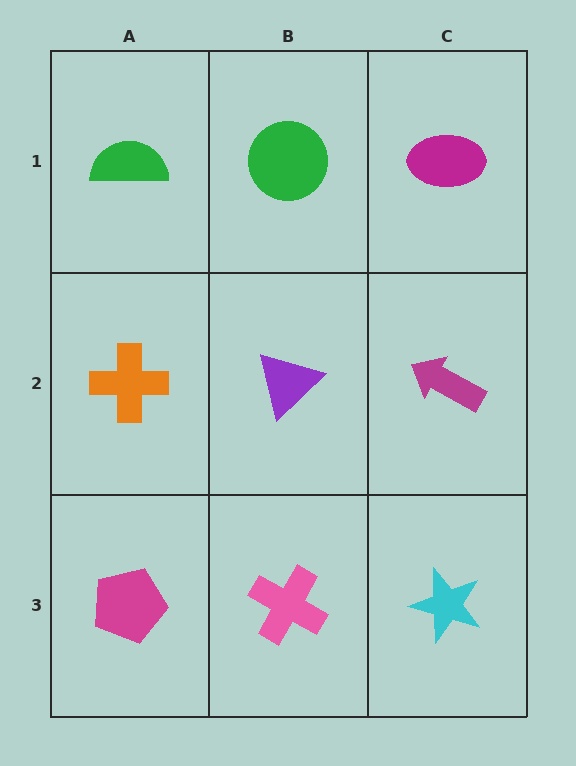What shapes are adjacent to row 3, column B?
A purple triangle (row 2, column B), a magenta pentagon (row 3, column A), a cyan star (row 3, column C).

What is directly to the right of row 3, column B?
A cyan star.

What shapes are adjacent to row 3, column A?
An orange cross (row 2, column A), a pink cross (row 3, column B).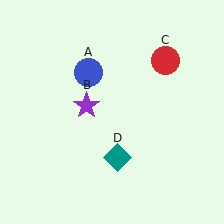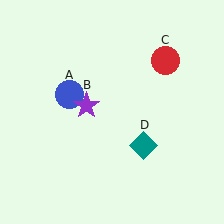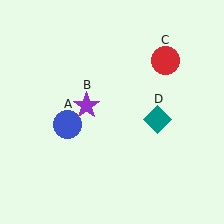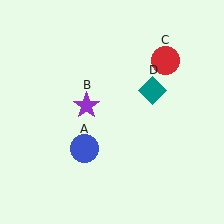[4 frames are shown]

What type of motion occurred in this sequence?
The blue circle (object A), teal diamond (object D) rotated counterclockwise around the center of the scene.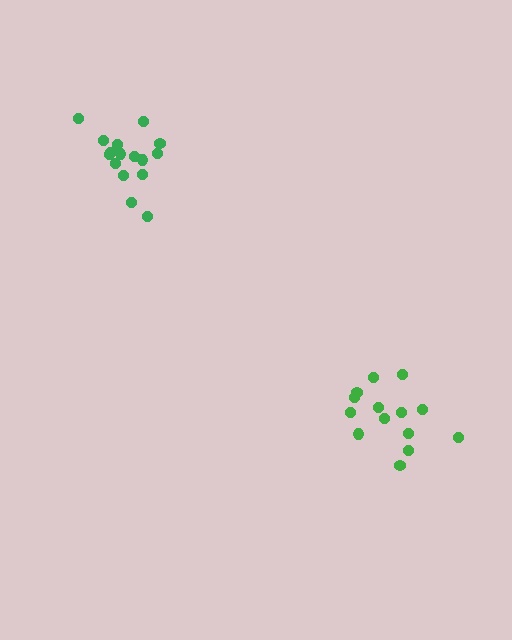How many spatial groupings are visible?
There are 2 spatial groupings.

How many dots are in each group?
Group 1: 16 dots, Group 2: 14 dots (30 total).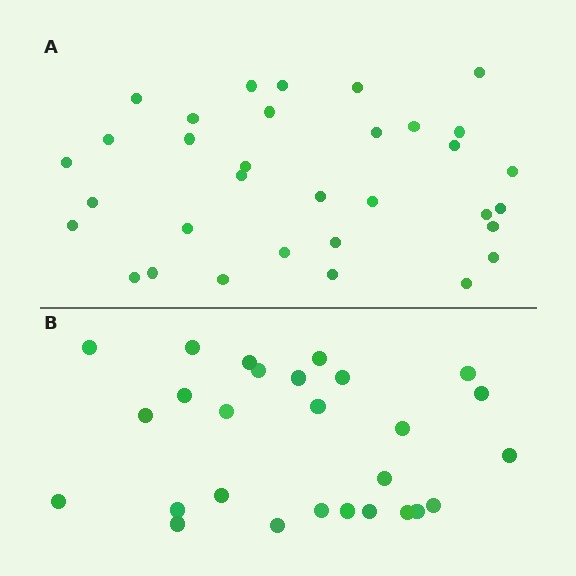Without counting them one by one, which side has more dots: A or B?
Region A (the top region) has more dots.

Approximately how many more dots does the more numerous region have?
Region A has about 6 more dots than region B.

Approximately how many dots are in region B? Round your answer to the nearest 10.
About 30 dots. (The exact count is 27, which rounds to 30.)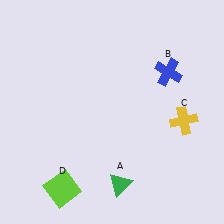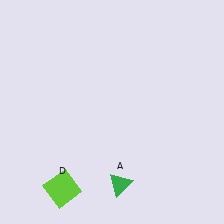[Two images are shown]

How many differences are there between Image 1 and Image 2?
There are 2 differences between the two images.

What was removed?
The blue cross (B), the yellow cross (C) were removed in Image 2.